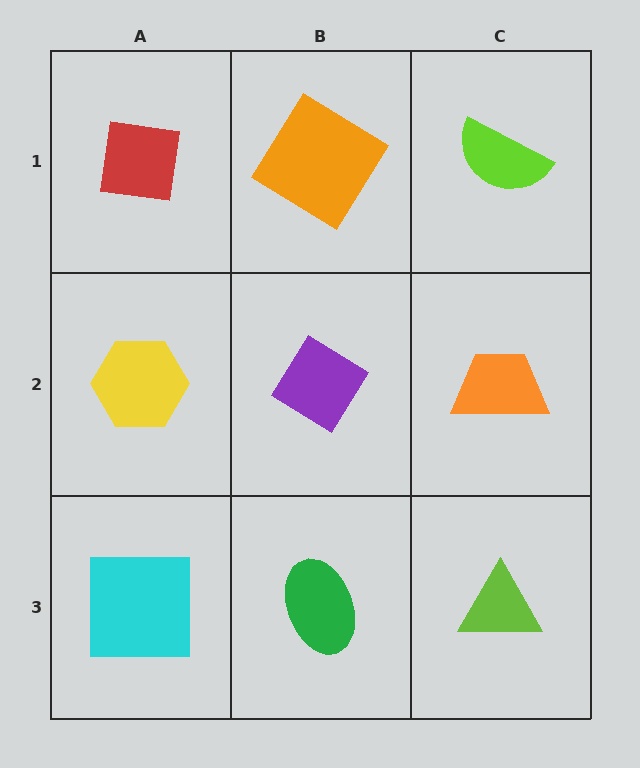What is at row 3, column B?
A green ellipse.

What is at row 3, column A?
A cyan square.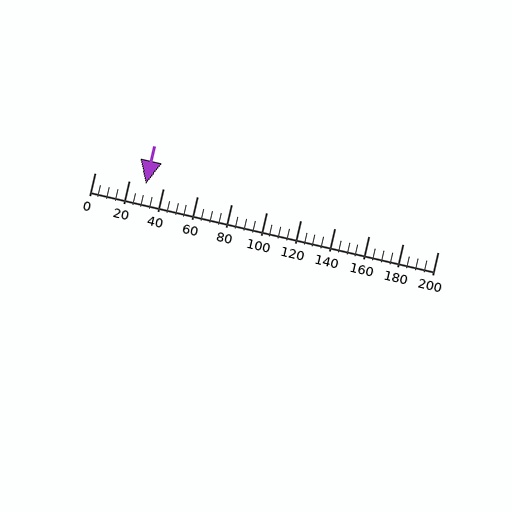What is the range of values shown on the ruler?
The ruler shows values from 0 to 200.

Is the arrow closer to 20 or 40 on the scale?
The arrow is closer to 40.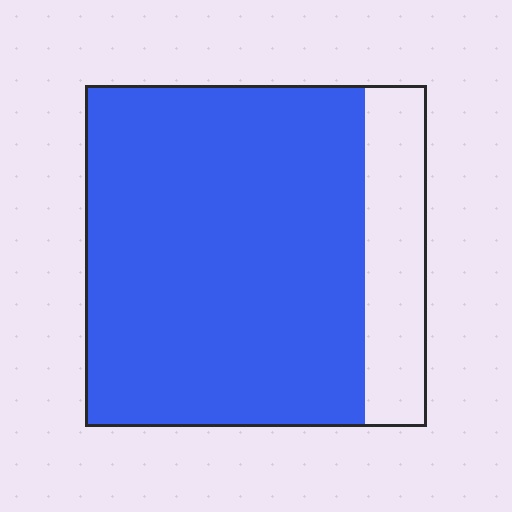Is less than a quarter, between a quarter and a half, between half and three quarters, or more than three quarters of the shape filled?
More than three quarters.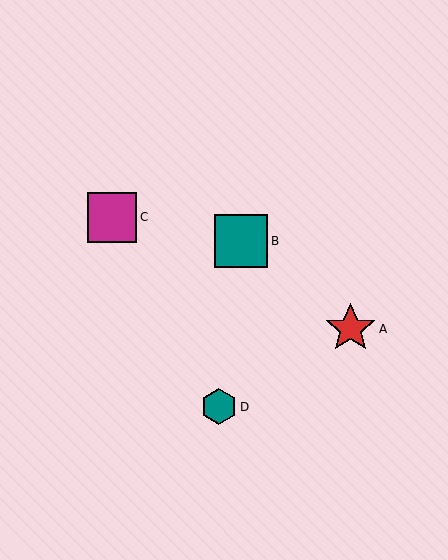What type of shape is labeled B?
Shape B is a teal square.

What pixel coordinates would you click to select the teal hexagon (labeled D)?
Click at (219, 407) to select the teal hexagon D.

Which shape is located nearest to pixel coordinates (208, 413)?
The teal hexagon (labeled D) at (219, 407) is nearest to that location.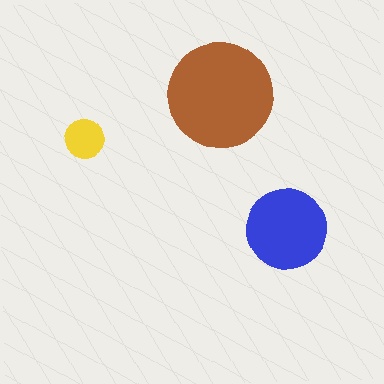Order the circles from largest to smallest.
the brown one, the blue one, the yellow one.